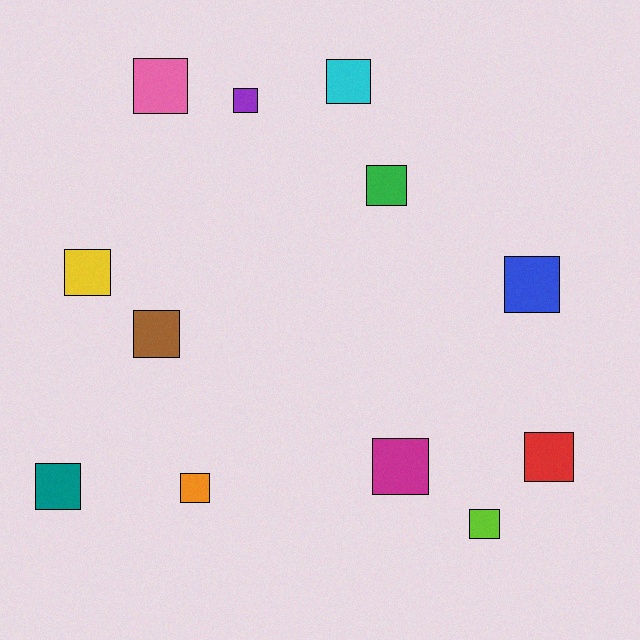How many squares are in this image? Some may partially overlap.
There are 12 squares.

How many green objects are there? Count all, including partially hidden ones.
There is 1 green object.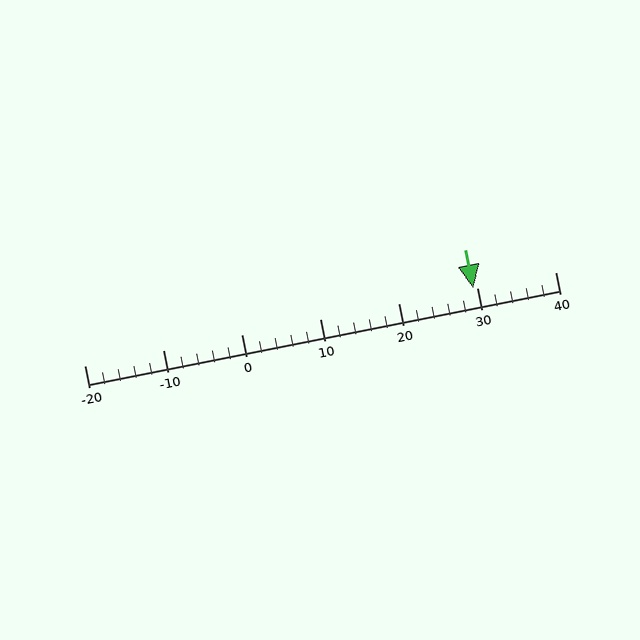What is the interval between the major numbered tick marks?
The major tick marks are spaced 10 units apart.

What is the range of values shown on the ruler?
The ruler shows values from -20 to 40.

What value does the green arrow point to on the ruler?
The green arrow points to approximately 30.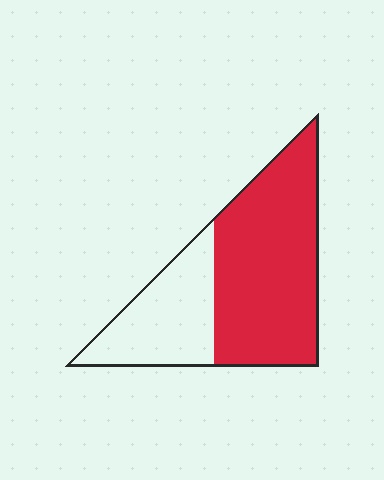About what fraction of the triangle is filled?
About two thirds (2/3).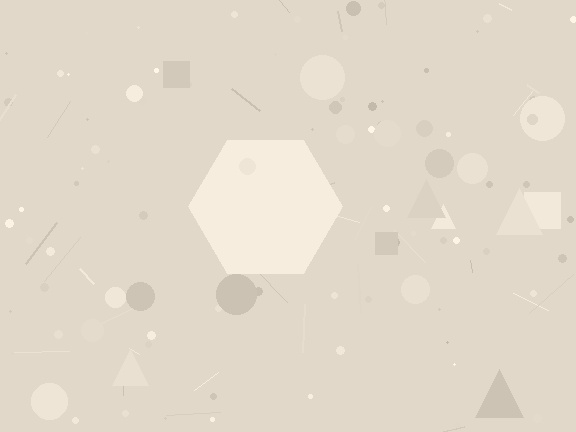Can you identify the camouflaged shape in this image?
The camouflaged shape is a hexagon.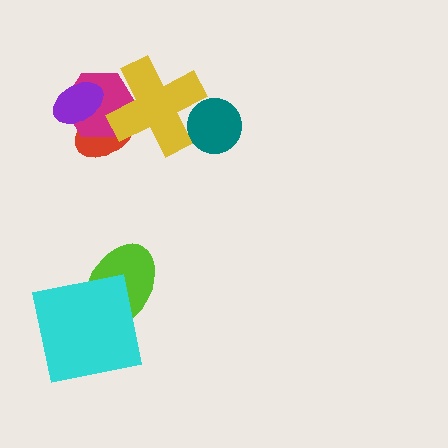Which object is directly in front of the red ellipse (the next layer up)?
The magenta hexagon is directly in front of the red ellipse.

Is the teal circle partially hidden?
Yes, it is partially covered by another shape.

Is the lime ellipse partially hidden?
Yes, it is partially covered by another shape.